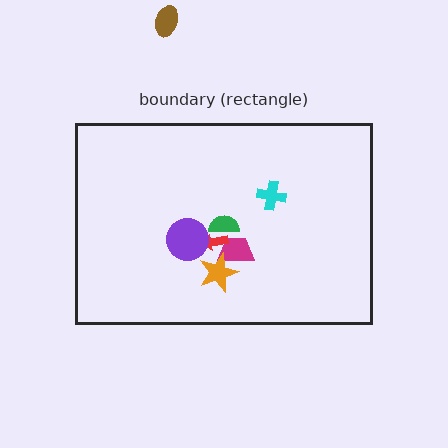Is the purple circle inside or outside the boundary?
Inside.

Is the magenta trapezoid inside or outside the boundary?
Inside.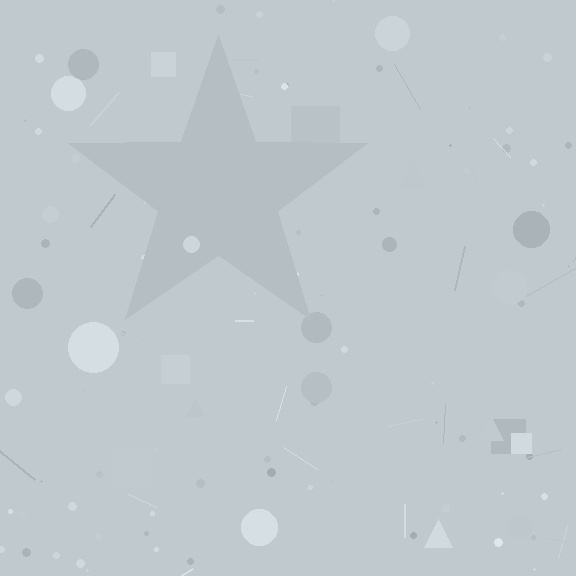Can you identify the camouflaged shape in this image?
The camouflaged shape is a star.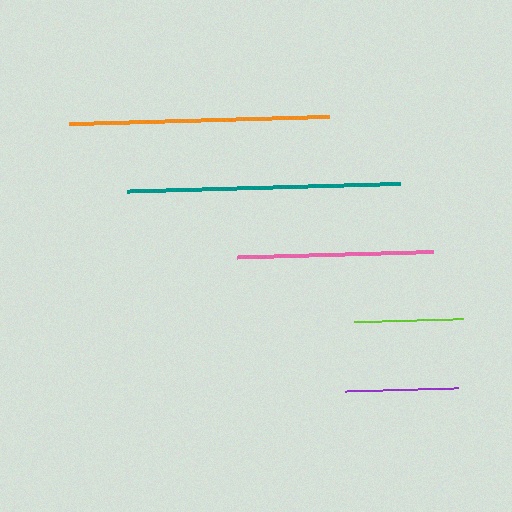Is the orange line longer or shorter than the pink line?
The orange line is longer than the pink line.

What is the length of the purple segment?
The purple segment is approximately 114 pixels long.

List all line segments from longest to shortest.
From longest to shortest: teal, orange, pink, purple, lime.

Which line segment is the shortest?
The lime line is the shortest at approximately 109 pixels.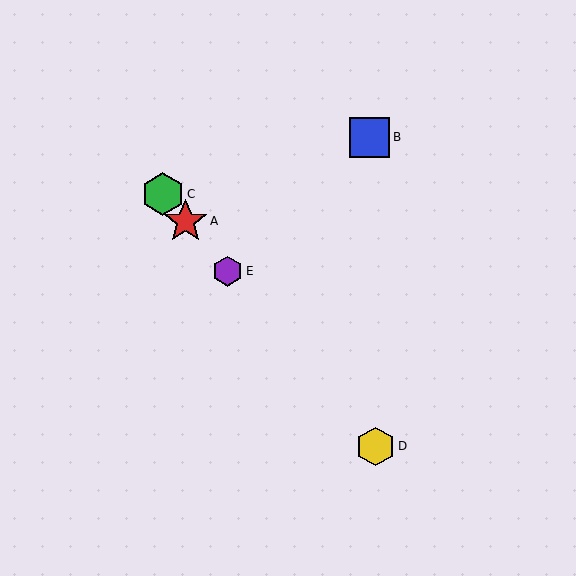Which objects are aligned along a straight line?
Objects A, C, D, E are aligned along a straight line.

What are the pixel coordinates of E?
Object E is at (228, 271).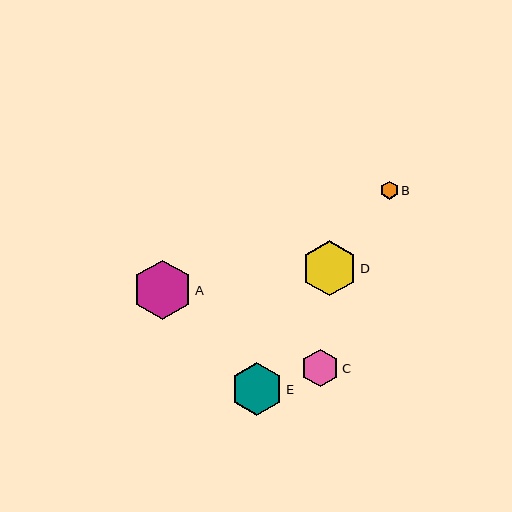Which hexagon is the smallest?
Hexagon B is the smallest with a size of approximately 18 pixels.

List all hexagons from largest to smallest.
From largest to smallest: A, D, E, C, B.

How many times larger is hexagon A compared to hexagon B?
Hexagon A is approximately 3.3 times the size of hexagon B.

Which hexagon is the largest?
Hexagon A is the largest with a size of approximately 60 pixels.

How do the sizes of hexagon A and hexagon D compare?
Hexagon A and hexagon D are approximately the same size.